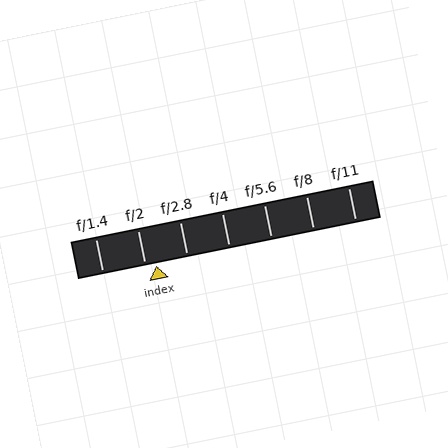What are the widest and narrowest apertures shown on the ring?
The widest aperture shown is f/1.4 and the narrowest is f/11.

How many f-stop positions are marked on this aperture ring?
There are 7 f-stop positions marked.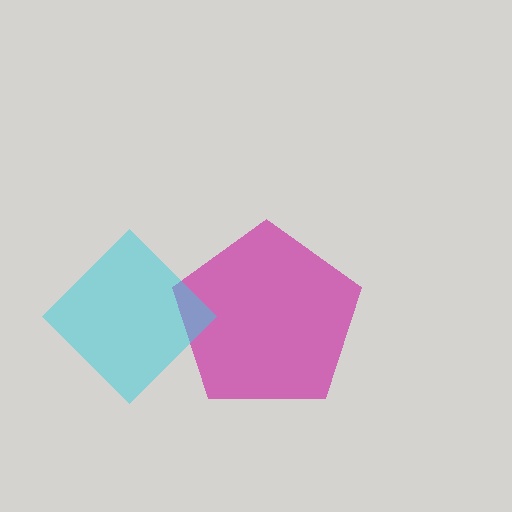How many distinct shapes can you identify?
There are 2 distinct shapes: a magenta pentagon, a cyan diamond.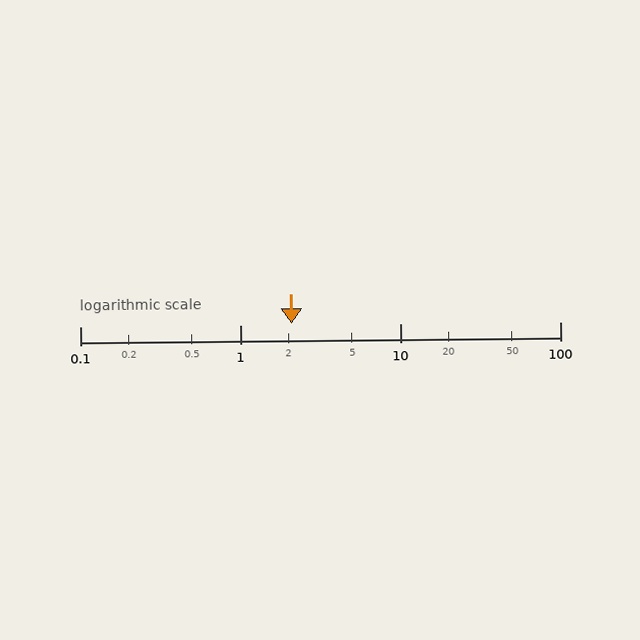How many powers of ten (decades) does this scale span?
The scale spans 3 decades, from 0.1 to 100.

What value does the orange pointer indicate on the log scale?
The pointer indicates approximately 2.1.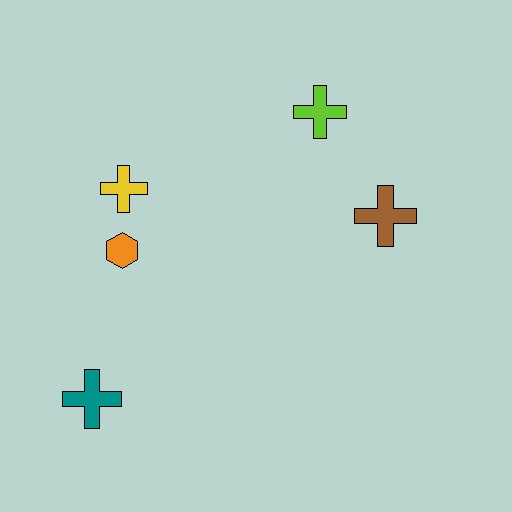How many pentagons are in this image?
There are no pentagons.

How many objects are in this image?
There are 5 objects.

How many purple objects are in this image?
There are no purple objects.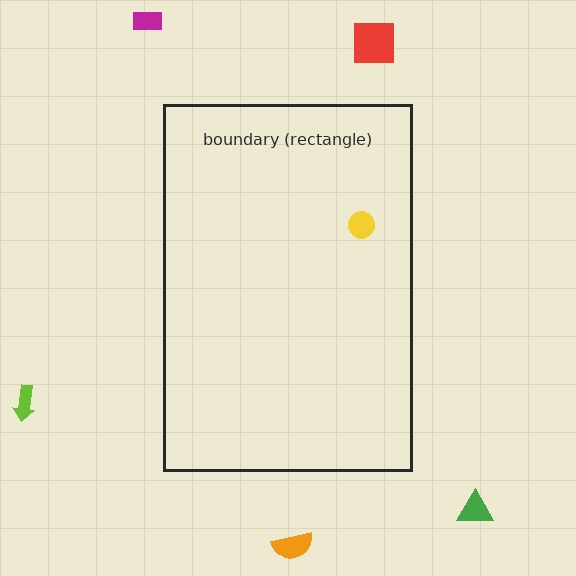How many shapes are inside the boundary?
1 inside, 5 outside.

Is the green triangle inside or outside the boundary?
Outside.